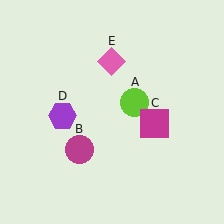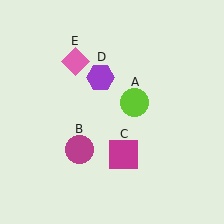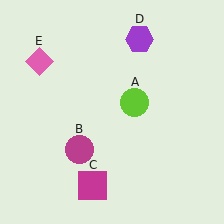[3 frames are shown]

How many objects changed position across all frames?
3 objects changed position: magenta square (object C), purple hexagon (object D), pink diamond (object E).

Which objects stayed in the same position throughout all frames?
Lime circle (object A) and magenta circle (object B) remained stationary.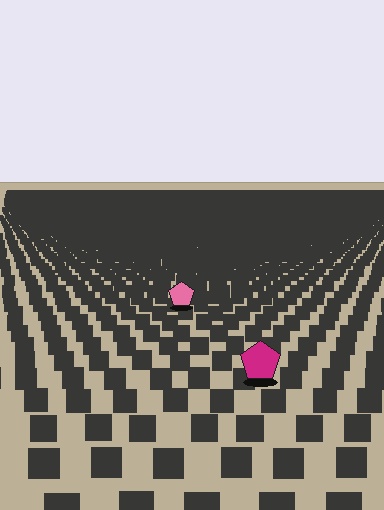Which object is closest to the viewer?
The magenta pentagon is closest. The texture marks near it are larger and more spread out.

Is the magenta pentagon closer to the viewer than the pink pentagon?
Yes. The magenta pentagon is closer — you can tell from the texture gradient: the ground texture is coarser near it.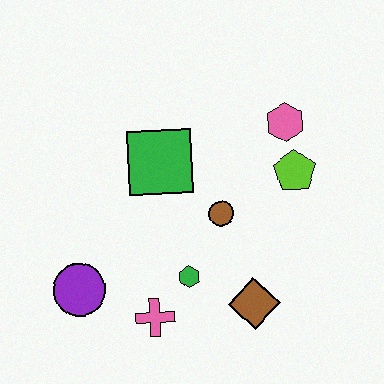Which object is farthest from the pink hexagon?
The purple circle is farthest from the pink hexagon.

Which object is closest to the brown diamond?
The green hexagon is closest to the brown diamond.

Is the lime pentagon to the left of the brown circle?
No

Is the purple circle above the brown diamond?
Yes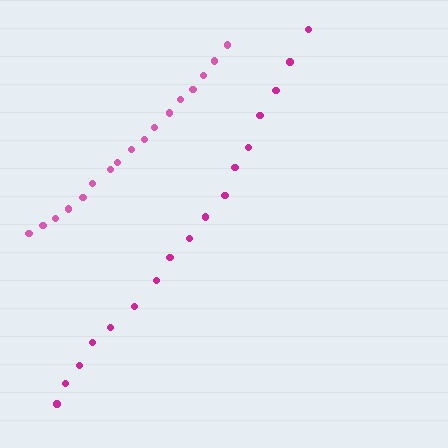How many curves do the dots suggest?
There are 2 distinct paths.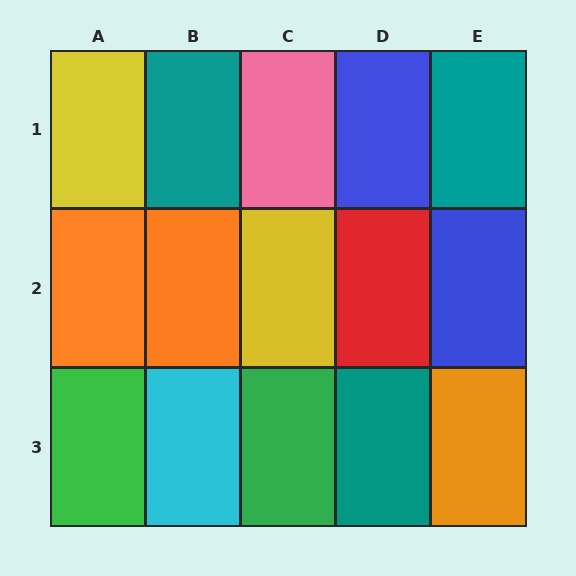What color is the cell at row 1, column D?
Blue.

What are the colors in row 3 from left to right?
Green, cyan, green, teal, orange.